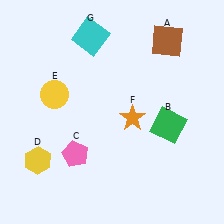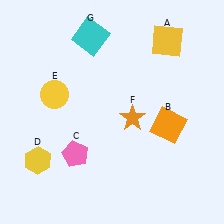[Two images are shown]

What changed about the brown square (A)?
In Image 1, A is brown. In Image 2, it changed to yellow.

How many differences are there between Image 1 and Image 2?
There are 2 differences between the two images.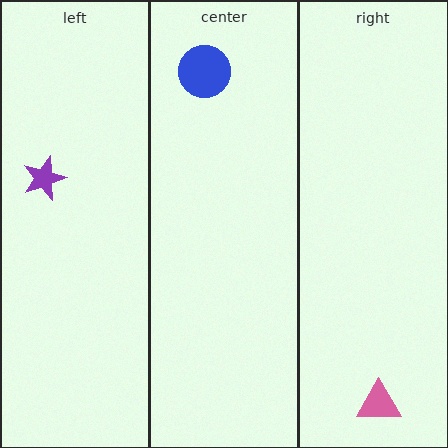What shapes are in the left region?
The purple star.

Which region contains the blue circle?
The center region.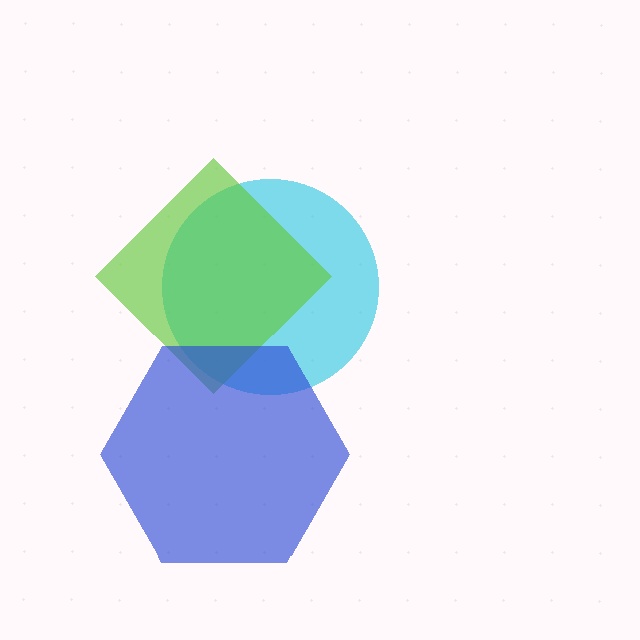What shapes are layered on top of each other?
The layered shapes are: a cyan circle, a lime diamond, a blue hexagon.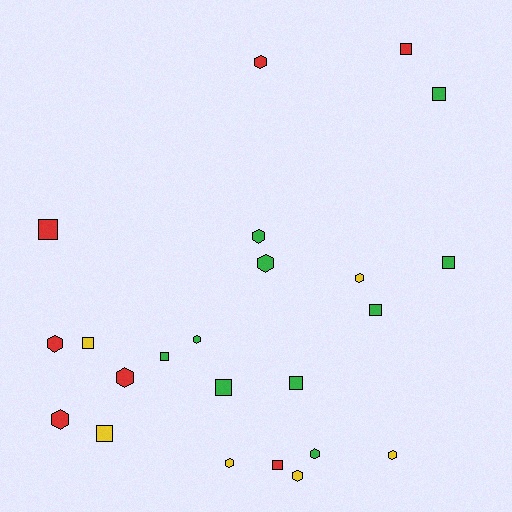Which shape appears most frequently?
Hexagon, with 12 objects.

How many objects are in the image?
There are 23 objects.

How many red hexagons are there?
There are 4 red hexagons.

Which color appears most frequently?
Green, with 10 objects.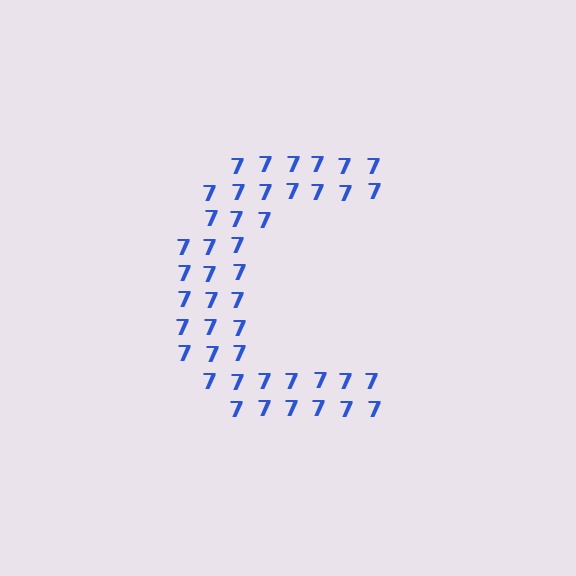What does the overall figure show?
The overall figure shows the letter C.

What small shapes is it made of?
It is made of small digit 7's.